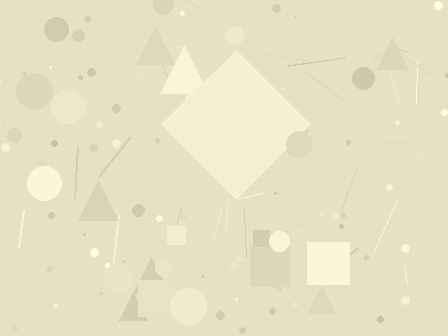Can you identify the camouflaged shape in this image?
The camouflaged shape is a diamond.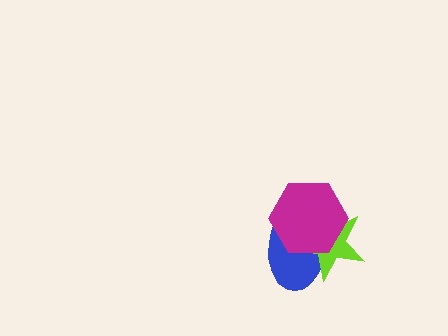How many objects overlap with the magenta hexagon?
2 objects overlap with the magenta hexagon.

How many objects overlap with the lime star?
2 objects overlap with the lime star.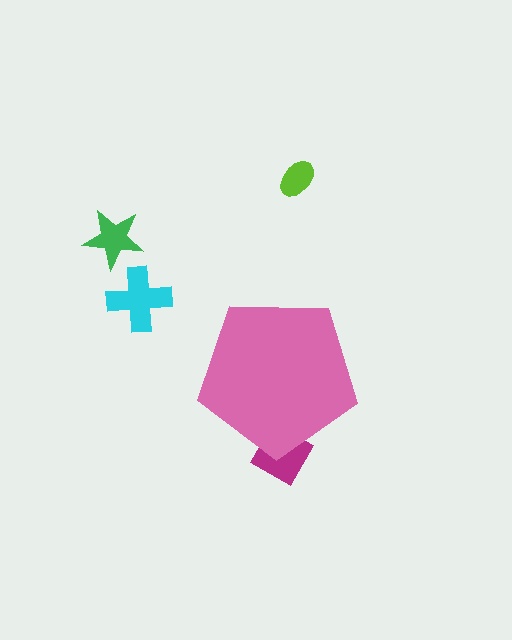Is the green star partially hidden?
No, the green star is fully visible.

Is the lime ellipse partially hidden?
No, the lime ellipse is fully visible.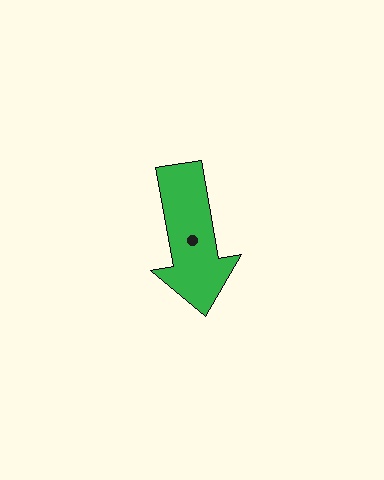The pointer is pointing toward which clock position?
Roughly 6 o'clock.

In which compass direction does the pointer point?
South.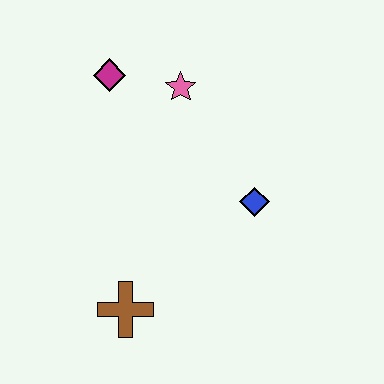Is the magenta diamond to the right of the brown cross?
No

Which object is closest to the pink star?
The magenta diamond is closest to the pink star.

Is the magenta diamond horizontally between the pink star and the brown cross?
No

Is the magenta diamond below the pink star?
No